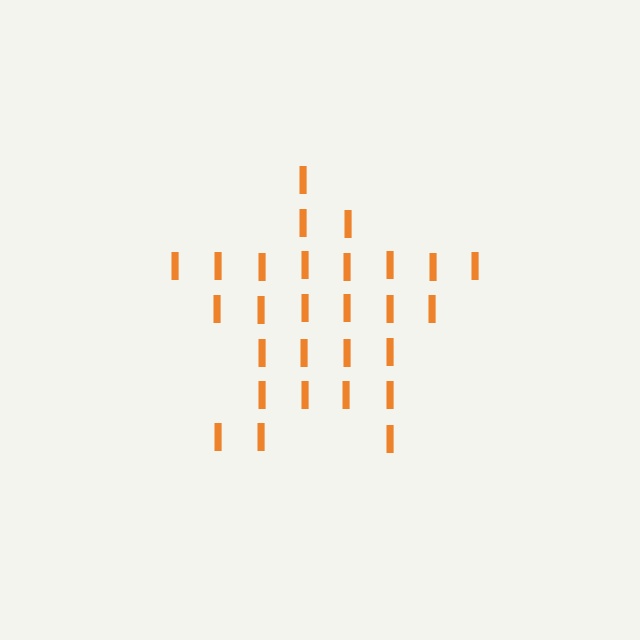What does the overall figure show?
The overall figure shows a star.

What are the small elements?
The small elements are letter I's.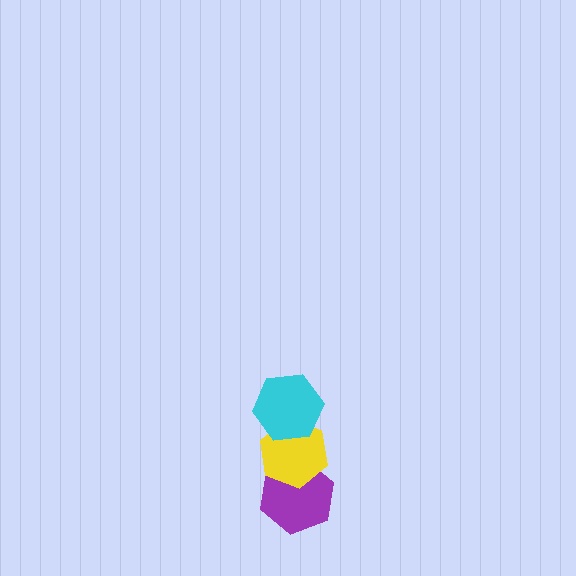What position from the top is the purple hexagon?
The purple hexagon is 3rd from the top.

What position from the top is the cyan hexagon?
The cyan hexagon is 1st from the top.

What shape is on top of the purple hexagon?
The yellow hexagon is on top of the purple hexagon.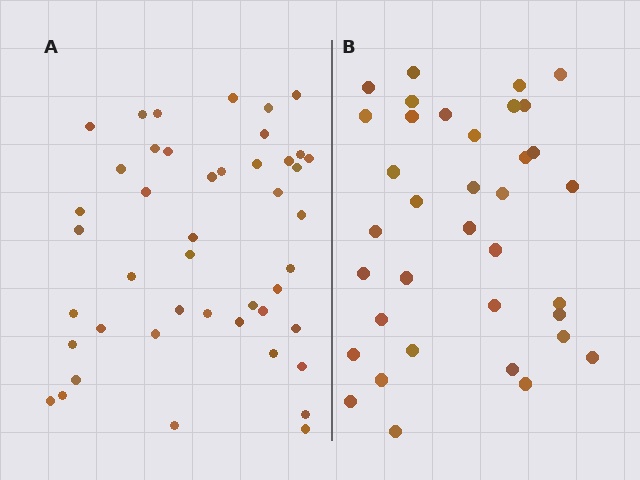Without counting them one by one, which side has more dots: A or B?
Region A (the left region) has more dots.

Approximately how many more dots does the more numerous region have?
Region A has roughly 8 or so more dots than region B.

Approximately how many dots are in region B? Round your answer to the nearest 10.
About 40 dots. (The exact count is 36, which rounds to 40.)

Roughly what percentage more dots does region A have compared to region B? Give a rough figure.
About 25% more.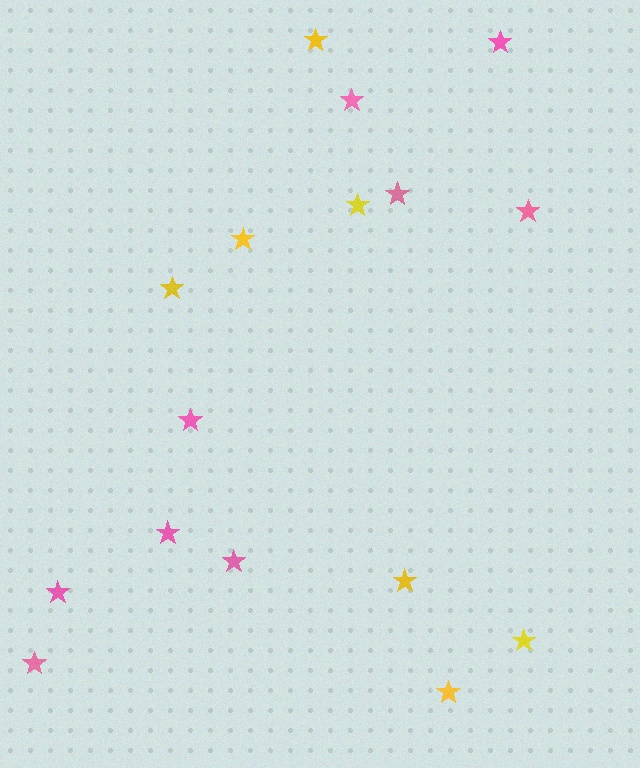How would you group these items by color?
There are 2 groups: one group of pink stars (9) and one group of yellow stars (7).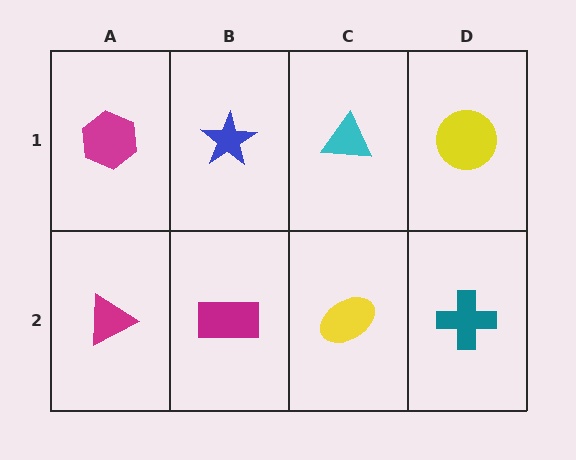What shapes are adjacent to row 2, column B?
A blue star (row 1, column B), a magenta triangle (row 2, column A), a yellow ellipse (row 2, column C).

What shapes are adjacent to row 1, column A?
A magenta triangle (row 2, column A), a blue star (row 1, column B).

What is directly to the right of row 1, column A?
A blue star.